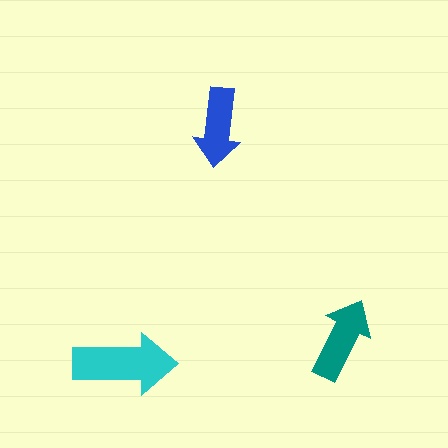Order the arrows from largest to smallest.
the cyan one, the teal one, the blue one.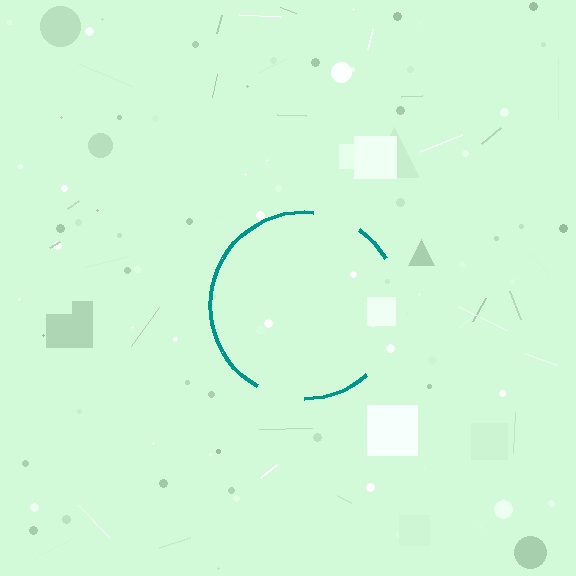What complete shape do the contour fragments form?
The contour fragments form a circle.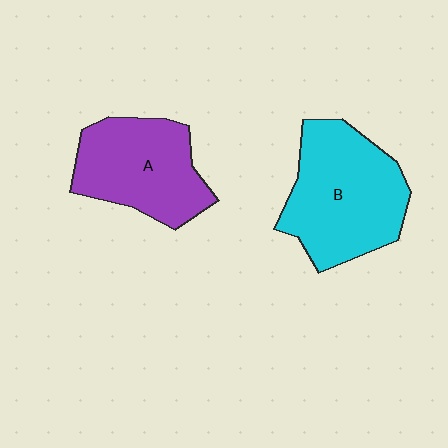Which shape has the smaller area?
Shape A (purple).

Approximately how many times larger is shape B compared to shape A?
Approximately 1.2 times.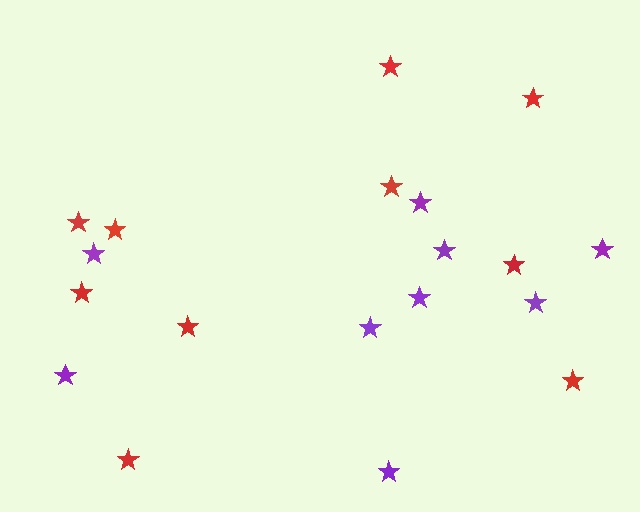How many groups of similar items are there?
There are 2 groups: one group of red stars (10) and one group of purple stars (9).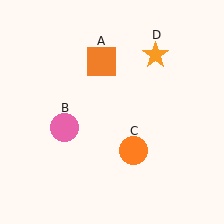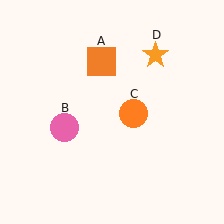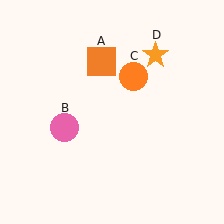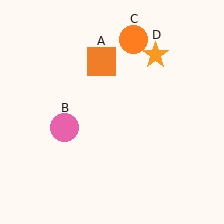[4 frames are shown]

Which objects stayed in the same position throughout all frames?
Orange square (object A) and pink circle (object B) and orange star (object D) remained stationary.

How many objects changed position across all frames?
1 object changed position: orange circle (object C).